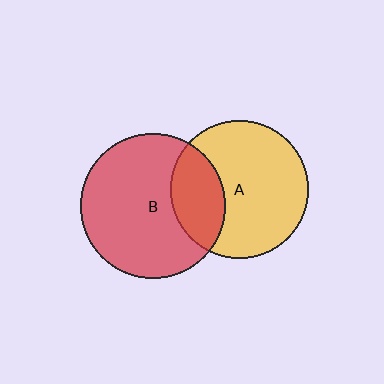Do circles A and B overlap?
Yes.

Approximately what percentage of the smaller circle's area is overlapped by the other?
Approximately 30%.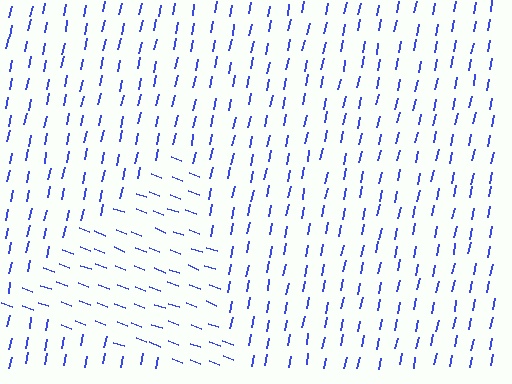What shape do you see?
I see a triangle.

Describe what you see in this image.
The image is filled with small blue line segments. A triangle region in the image has lines oriented differently from the surrounding lines, creating a visible texture boundary.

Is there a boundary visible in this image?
Yes, there is a texture boundary formed by a change in line orientation.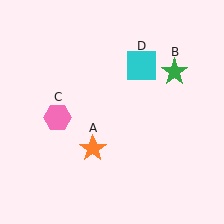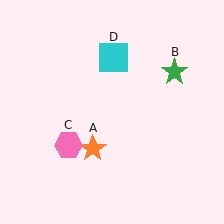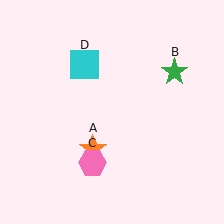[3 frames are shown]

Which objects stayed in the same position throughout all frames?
Orange star (object A) and green star (object B) remained stationary.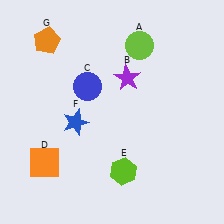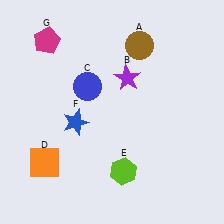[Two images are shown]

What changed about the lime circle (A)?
In Image 1, A is lime. In Image 2, it changed to brown.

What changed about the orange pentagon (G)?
In Image 1, G is orange. In Image 2, it changed to magenta.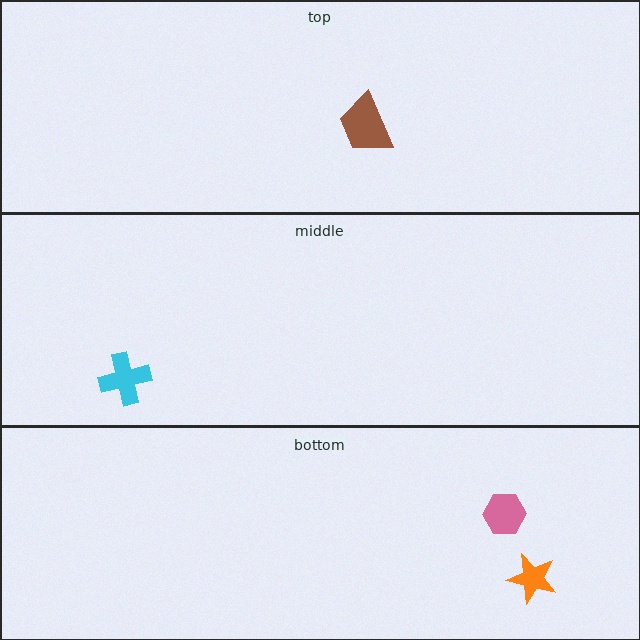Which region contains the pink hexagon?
The bottom region.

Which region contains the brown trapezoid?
The top region.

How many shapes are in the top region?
1.